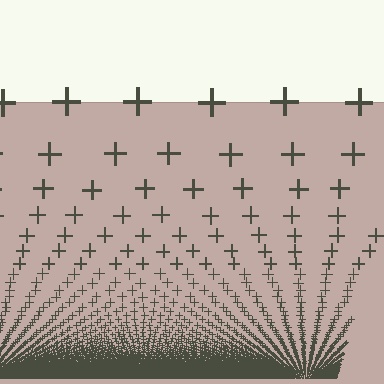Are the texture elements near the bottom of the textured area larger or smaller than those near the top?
Smaller. The gradient is inverted — elements near the bottom are smaller and denser.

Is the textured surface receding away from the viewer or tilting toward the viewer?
The surface appears to tilt toward the viewer. Texture elements get larger and sparser toward the top.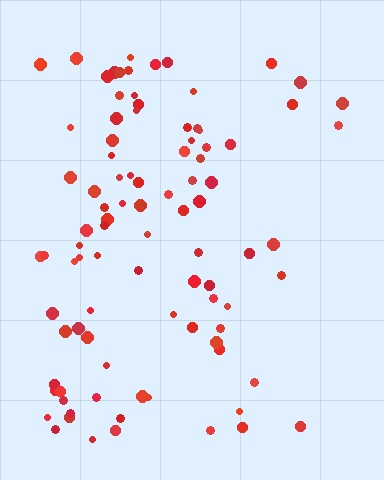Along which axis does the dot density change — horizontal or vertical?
Horizontal.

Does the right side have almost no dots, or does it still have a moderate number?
Still a moderate number, just noticeably fewer than the left.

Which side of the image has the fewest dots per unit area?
The right.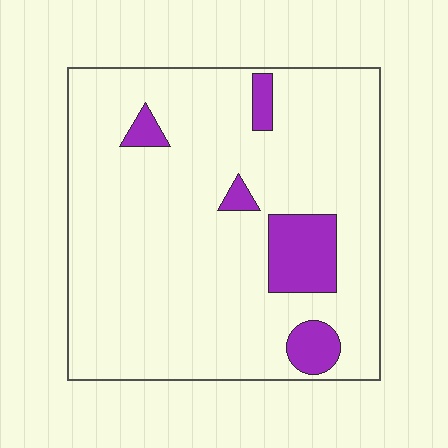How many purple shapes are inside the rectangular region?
5.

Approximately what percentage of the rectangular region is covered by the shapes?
Approximately 10%.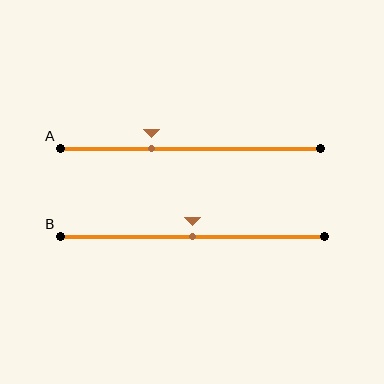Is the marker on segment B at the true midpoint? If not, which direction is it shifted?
Yes, the marker on segment B is at the true midpoint.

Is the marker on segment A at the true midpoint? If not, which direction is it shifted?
No, the marker on segment A is shifted to the left by about 15% of the segment length.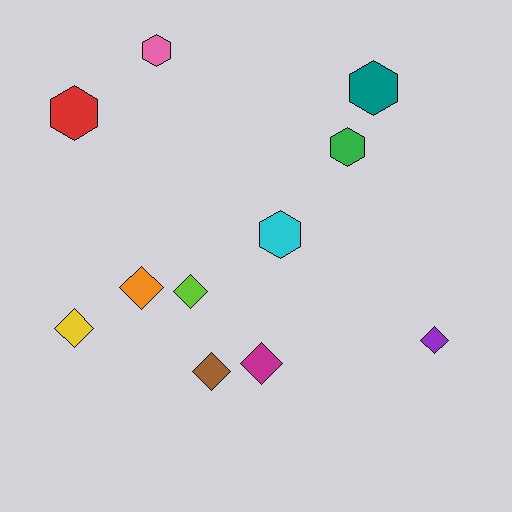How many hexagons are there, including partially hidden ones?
There are 5 hexagons.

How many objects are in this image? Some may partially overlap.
There are 11 objects.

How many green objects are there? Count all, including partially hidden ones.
There is 1 green object.